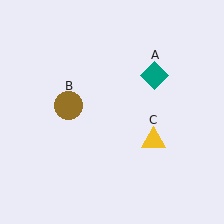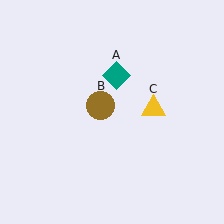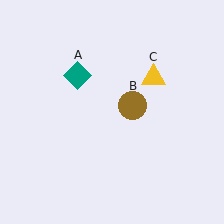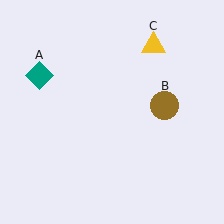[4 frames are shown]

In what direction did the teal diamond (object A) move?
The teal diamond (object A) moved left.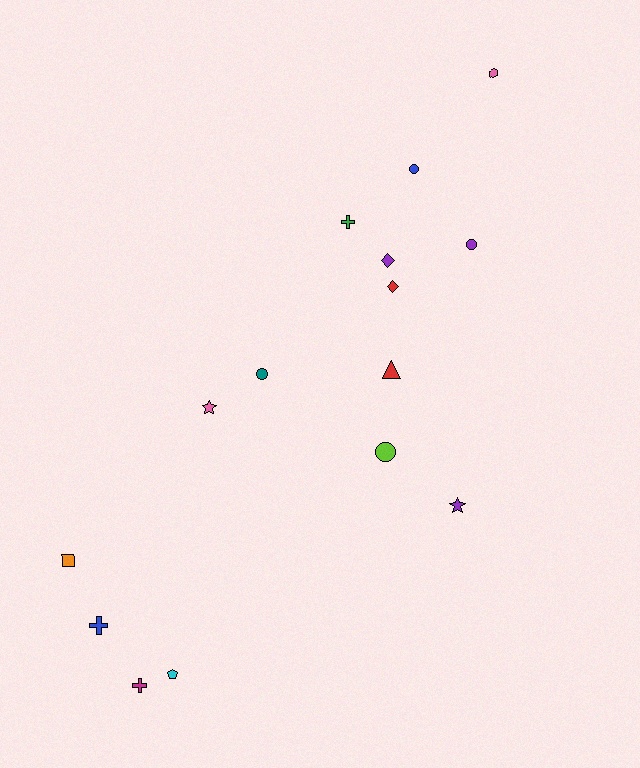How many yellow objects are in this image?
There are no yellow objects.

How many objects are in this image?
There are 15 objects.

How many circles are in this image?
There are 4 circles.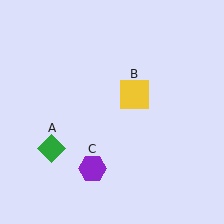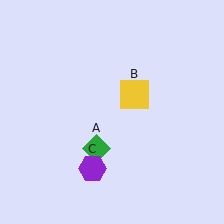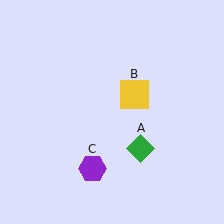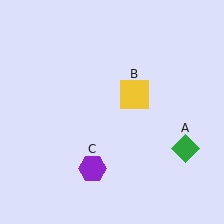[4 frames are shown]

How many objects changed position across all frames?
1 object changed position: green diamond (object A).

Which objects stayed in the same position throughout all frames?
Yellow square (object B) and purple hexagon (object C) remained stationary.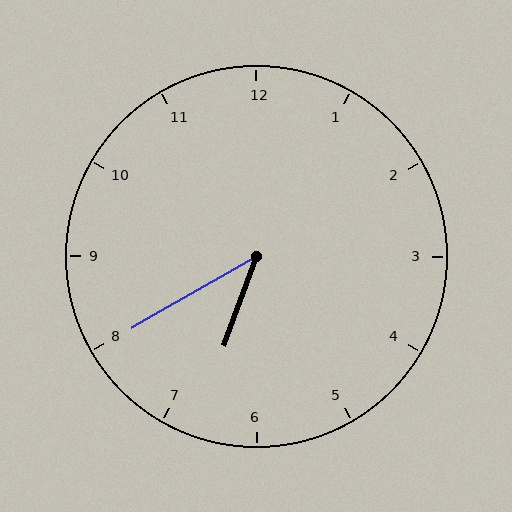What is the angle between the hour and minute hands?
Approximately 40 degrees.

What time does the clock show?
6:40.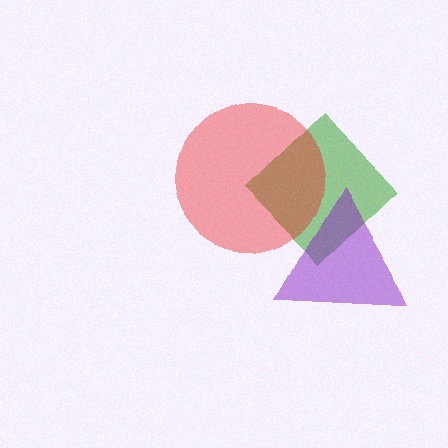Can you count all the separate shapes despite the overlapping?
Yes, there are 3 separate shapes.